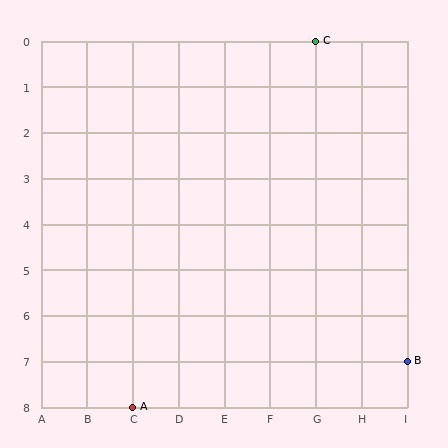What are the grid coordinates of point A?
Point A is at grid coordinates (C, 8).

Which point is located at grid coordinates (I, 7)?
Point B is at (I, 7).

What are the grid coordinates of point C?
Point C is at grid coordinates (G, 0).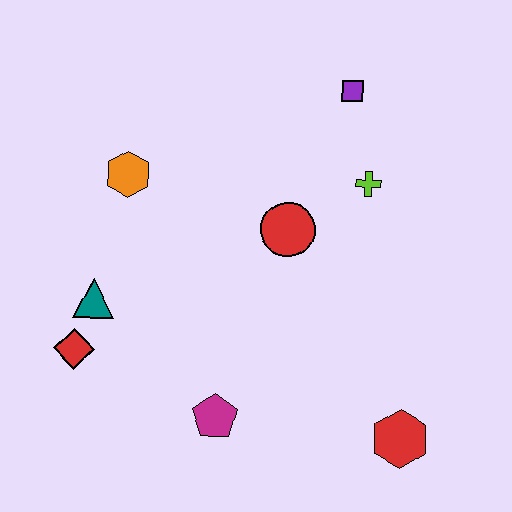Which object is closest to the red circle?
The lime cross is closest to the red circle.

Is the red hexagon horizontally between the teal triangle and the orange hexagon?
No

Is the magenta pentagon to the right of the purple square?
No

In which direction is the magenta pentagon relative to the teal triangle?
The magenta pentagon is to the right of the teal triangle.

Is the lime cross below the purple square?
Yes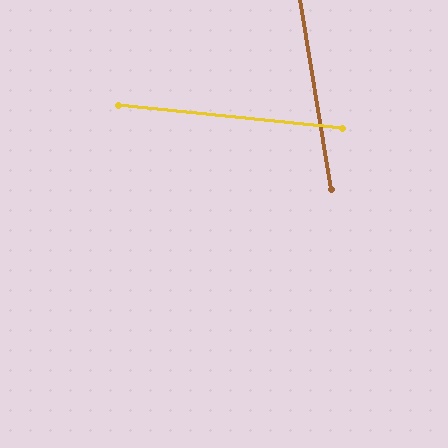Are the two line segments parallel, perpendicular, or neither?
Neither parallel nor perpendicular — they differ by about 75°.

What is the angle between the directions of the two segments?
Approximately 75 degrees.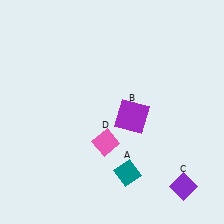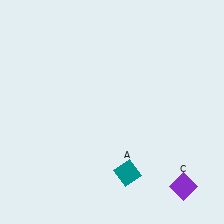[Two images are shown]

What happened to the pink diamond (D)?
The pink diamond (D) was removed in Image 2. It was in the bottom-left area of Image 1.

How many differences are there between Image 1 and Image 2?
There are 2 differences between the two images.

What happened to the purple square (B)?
The purple square (B) was removed in Image 2. It was in the bottom-right area of Image 1.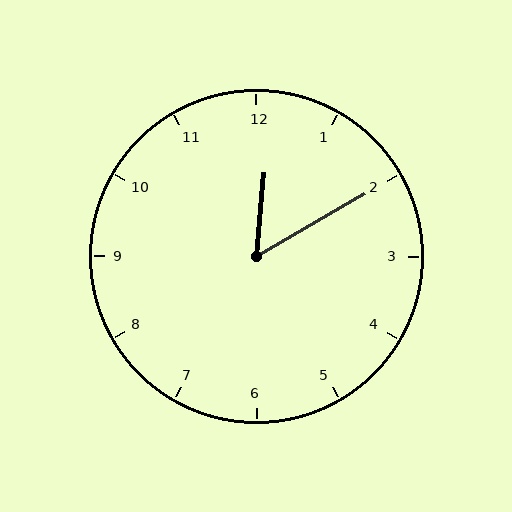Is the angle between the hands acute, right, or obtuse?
It is acute.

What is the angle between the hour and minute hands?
Approximately 55 degrees.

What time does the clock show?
12:10.